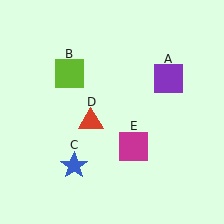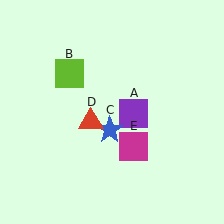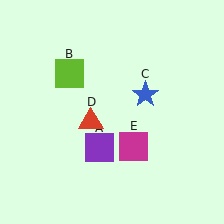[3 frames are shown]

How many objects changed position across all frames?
2 objects changed position: purple square (object A), blue star (object C).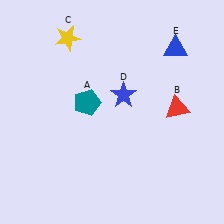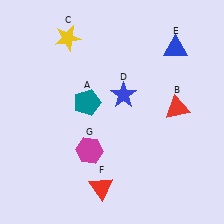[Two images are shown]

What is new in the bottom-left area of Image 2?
A magenta hexagon (G) was added in the bottom-left area of Image 2.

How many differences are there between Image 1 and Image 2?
There are 2 differences between the two images.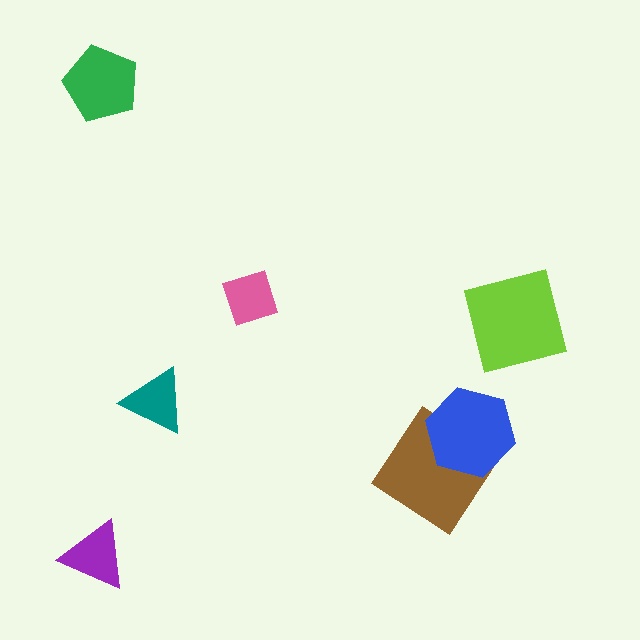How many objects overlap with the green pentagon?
0 objects overlap with the green pentagon.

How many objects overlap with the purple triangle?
0 objects overlap with the purple triangle.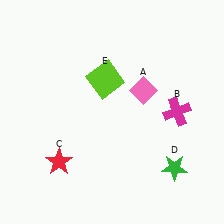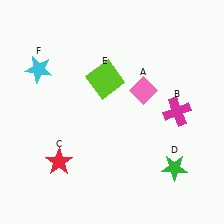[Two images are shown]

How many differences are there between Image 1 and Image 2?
There is 1 difference between the two images.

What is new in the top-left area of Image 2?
A cyan star (F) was added in the top-left area of Image 2.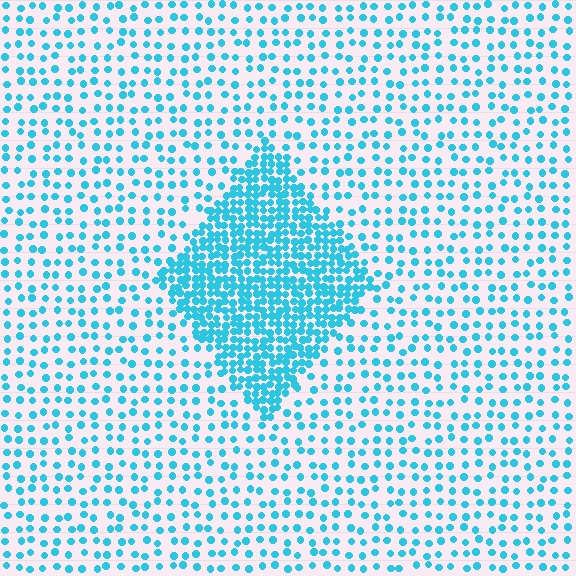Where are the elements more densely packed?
The elements are more densely packed inside the diamond boundary.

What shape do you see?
I see a diamond.